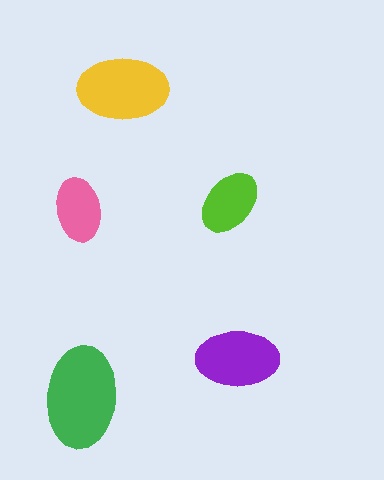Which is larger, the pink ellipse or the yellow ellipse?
The yellow one.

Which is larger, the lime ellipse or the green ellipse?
The green one.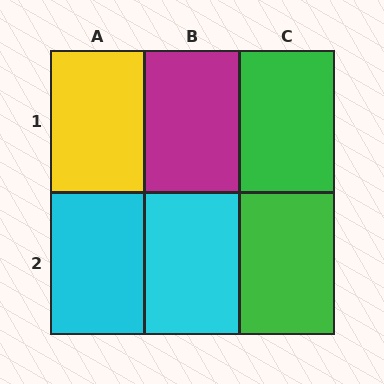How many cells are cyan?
2 cells are cyan.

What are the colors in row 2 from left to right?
Cyan, cyan, green.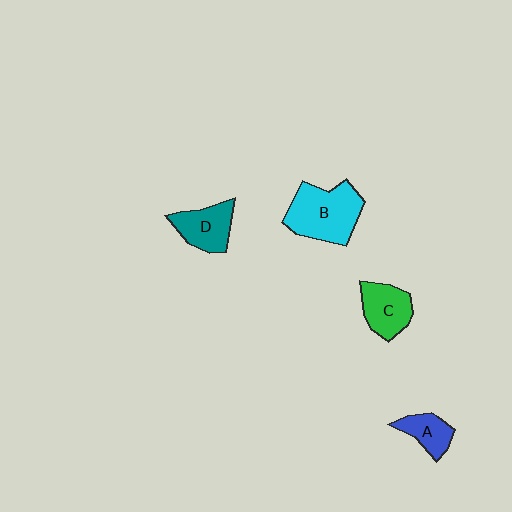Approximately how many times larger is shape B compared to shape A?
Approximately 2.2 times.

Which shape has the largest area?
Shape B (cyan).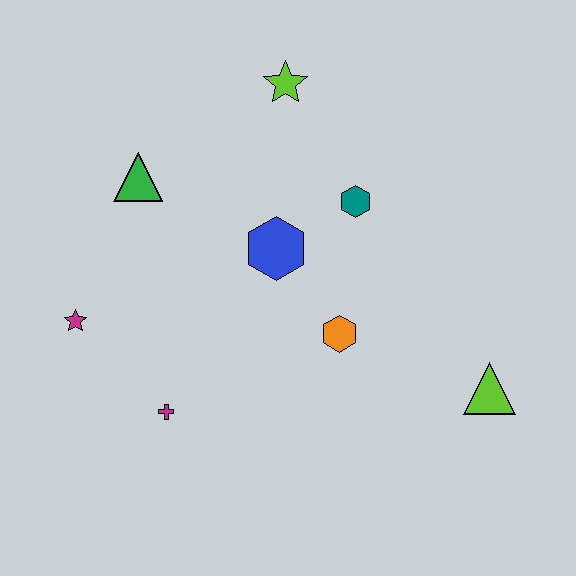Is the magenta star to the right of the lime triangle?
No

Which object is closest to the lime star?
The teal hexagon is closest to the lime star.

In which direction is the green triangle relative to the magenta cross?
The green triangle is above the magenta cross.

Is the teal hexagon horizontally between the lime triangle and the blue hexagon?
Yes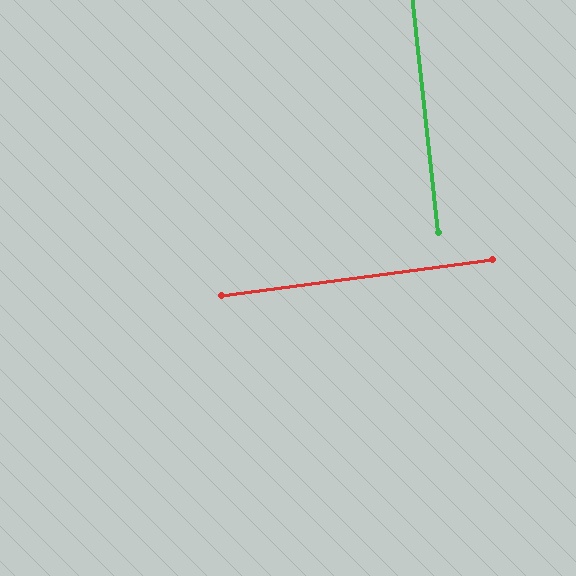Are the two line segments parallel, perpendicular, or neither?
Perpendicular — they meet at approximately 89°.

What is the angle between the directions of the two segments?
Approximately 89 degrees.